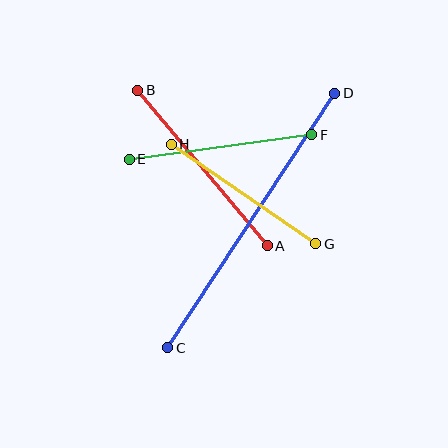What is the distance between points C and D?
The distance is approximately 304 pixels.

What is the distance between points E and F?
The distance is approximately 184 pixels.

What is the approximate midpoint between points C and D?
The midpoint is at approximately (251, 221) pixels.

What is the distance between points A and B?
The distance is approximately 202 pixels.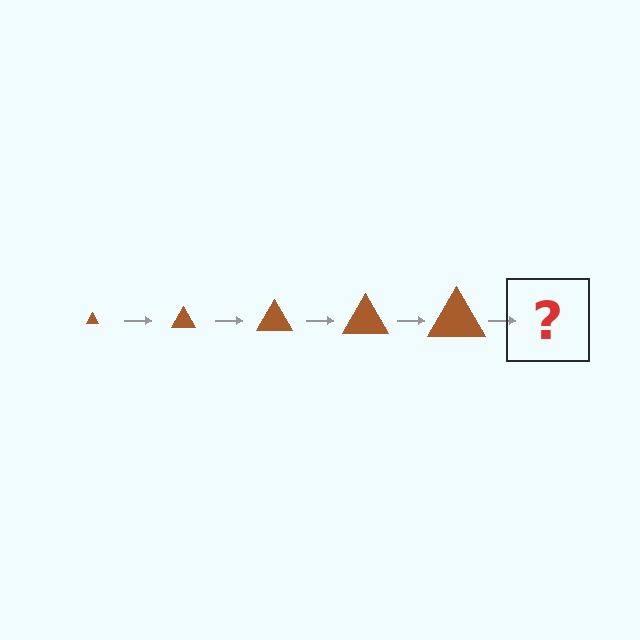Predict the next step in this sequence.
The next step is a brown triangle, larger than the previous one.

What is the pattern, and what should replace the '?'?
The pattern is that the triangle gets progressively larger each step. The '?' should be a brown triangle, larger than the previous one.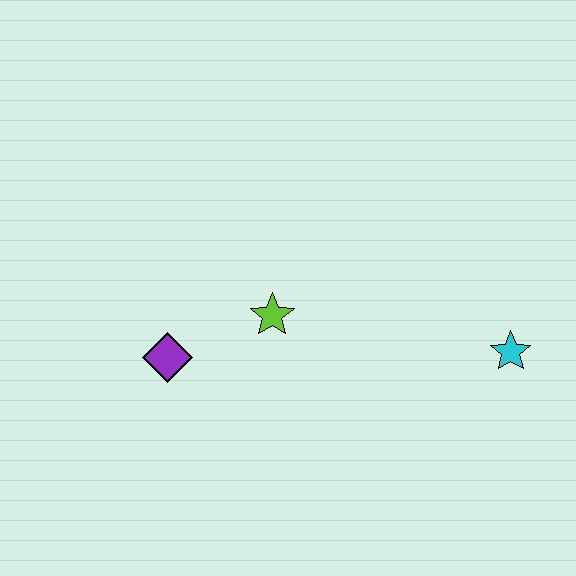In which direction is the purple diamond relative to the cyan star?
The purple diamond is to the left of the cyan star.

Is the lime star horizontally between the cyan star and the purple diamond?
Yes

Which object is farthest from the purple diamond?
The cyan star is farthest from the purple diamond.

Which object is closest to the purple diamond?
The lime star is closest to the purple diamond.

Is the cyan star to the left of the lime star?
No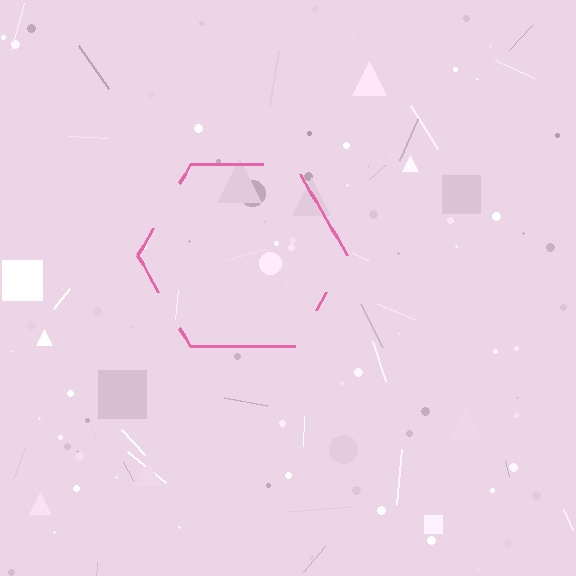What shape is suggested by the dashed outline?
The dashed outline suggests a hexagon.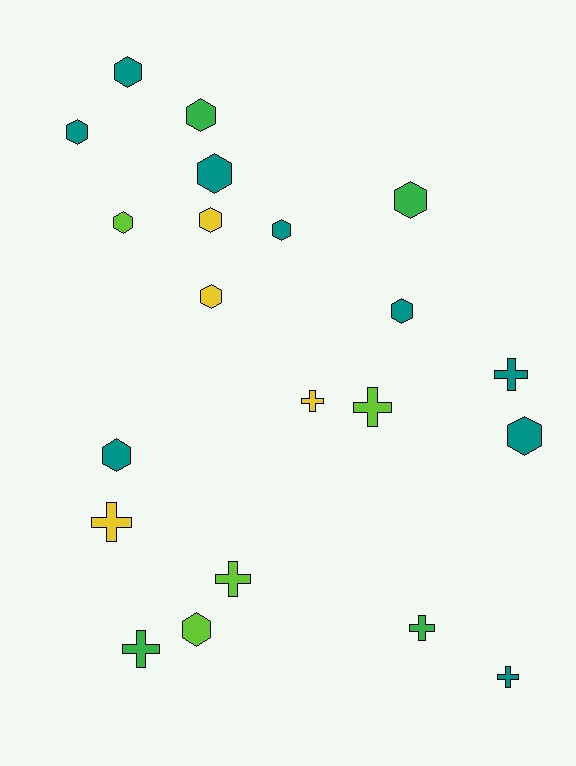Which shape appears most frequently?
Hexagon, with 13 objects.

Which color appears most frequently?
Teal, with 9 objects.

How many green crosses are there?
There are 2 green crosses.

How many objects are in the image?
There are 21 objects.